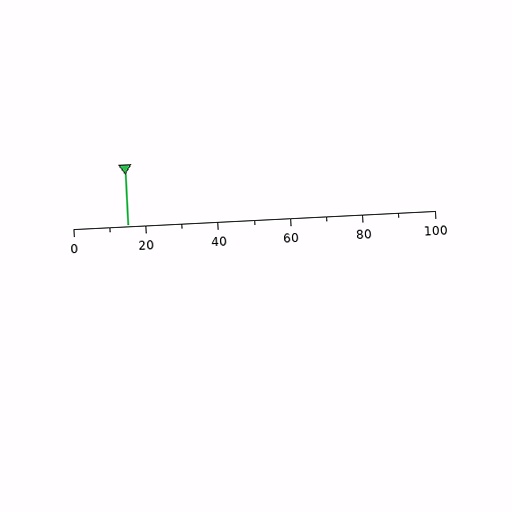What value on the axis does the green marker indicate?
The marker indicates approximately 15.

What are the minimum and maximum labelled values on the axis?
The axis runs from 0 to 100.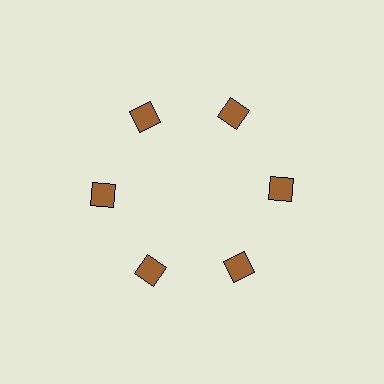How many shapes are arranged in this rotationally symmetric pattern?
There are 6 shapes, arranged in 6 groups of 1.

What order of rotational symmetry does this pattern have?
This pattern has 6-fold rotational symmetry.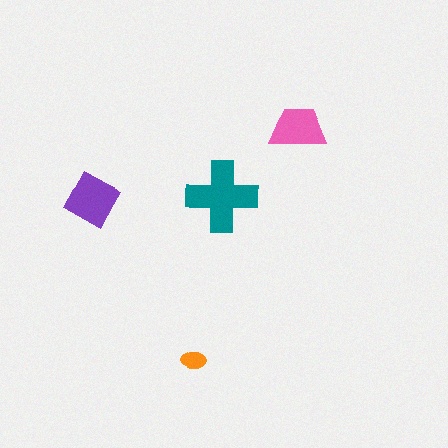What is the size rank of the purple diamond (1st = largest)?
2nd.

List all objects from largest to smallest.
The teal cross, the purple diamond, the pink trapezoid, the orange ellipse.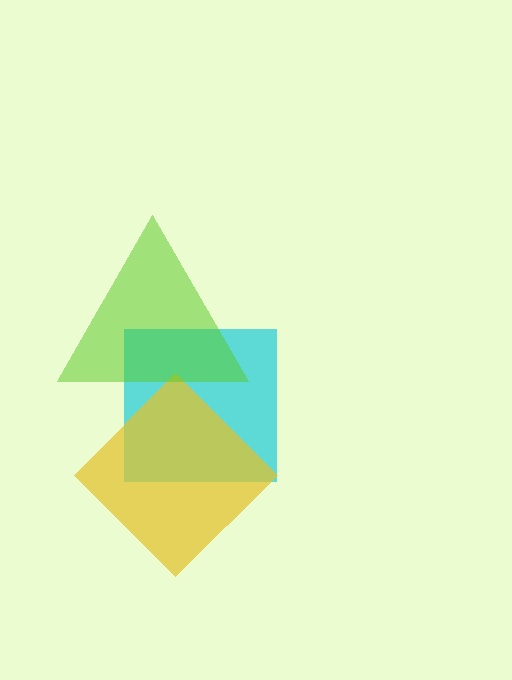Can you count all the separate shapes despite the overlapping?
Yes, there are 3 separate shapes.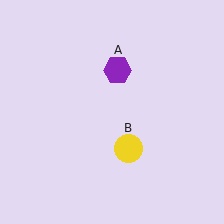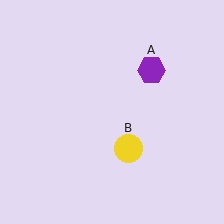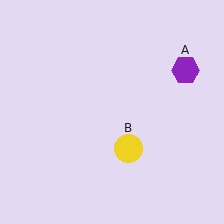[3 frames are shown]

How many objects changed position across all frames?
1 object changed position: purple hexagon (object A).